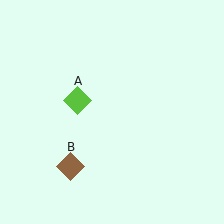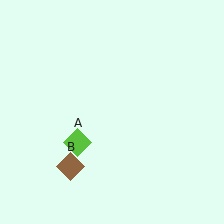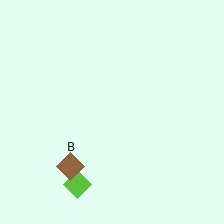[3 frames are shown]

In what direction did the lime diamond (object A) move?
The lime diamond (object A) moved down.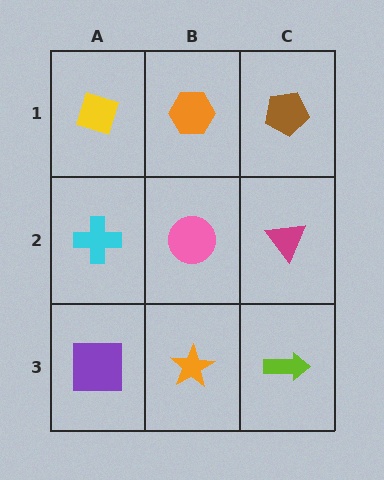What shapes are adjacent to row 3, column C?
A magenta triangle (row 2, column C), an orange star (row 3, column B).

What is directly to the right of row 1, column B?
A brown pentagon.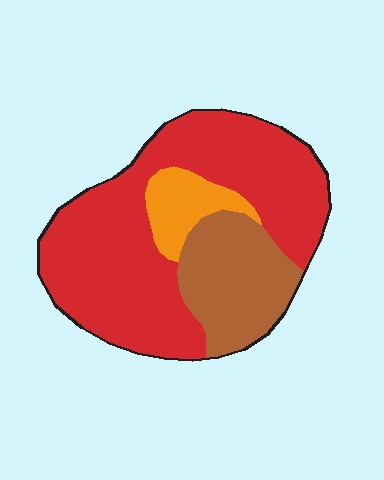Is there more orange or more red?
Red.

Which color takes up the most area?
Red, at roughly 65%.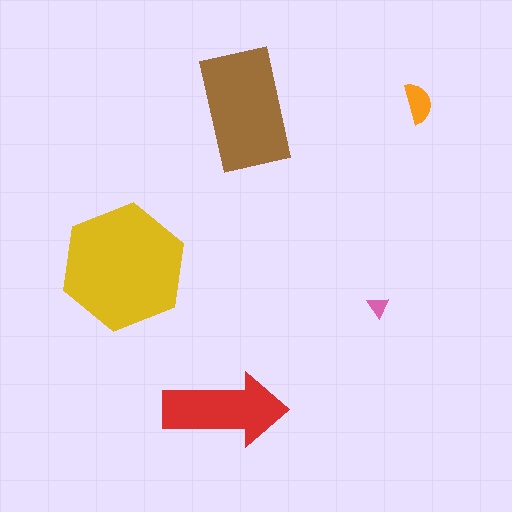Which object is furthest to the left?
The yellow hexagon is leftmost.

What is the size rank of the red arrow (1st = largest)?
3rd.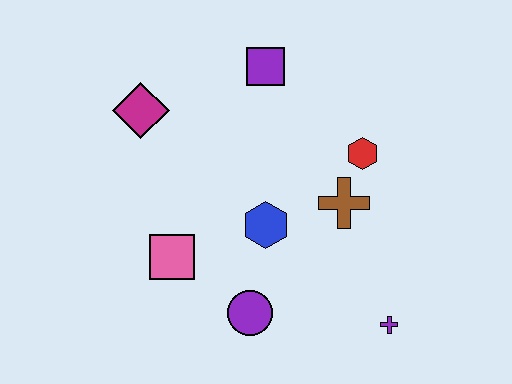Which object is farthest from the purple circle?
The purple square is farthest from the purple circle.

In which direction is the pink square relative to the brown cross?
The pink square is to the left of the brown cross.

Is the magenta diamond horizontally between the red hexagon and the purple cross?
No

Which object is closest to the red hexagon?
The brown cross is closest to the red hexagon.